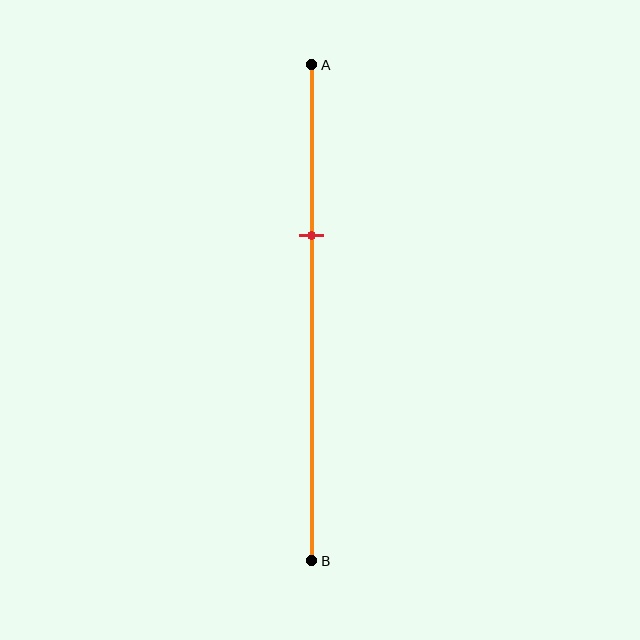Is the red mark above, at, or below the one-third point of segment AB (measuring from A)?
The red mark is approximately at the one-third point of segment AB.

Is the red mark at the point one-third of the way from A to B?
Yes, the mark is approximately at the one-third point.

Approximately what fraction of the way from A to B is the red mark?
The red mark is approximately 35% of the way from A to B.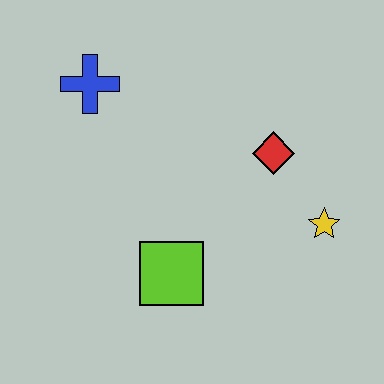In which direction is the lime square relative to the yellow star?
The lime square is to the left of the yellow star.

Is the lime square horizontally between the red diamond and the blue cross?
Yes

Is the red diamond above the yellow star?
Yes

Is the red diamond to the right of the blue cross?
Yes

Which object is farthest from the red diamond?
The blue cross is farthest from the red diamond.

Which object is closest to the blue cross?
The red diamond is closest to the blue cross.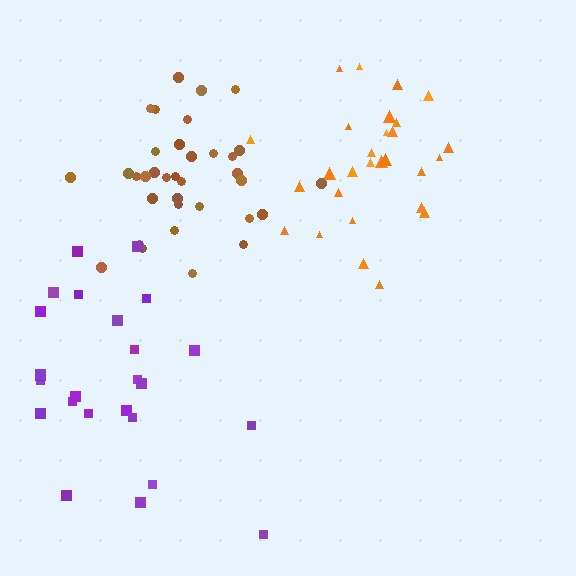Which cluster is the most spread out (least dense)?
Purple.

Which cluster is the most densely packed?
Brown.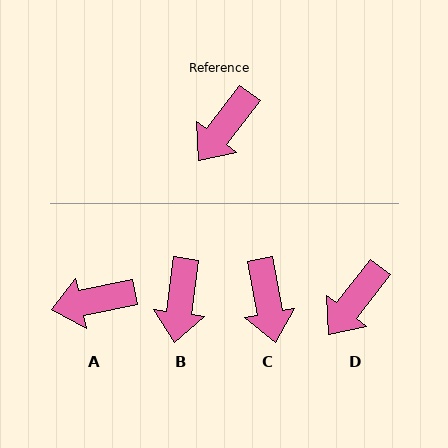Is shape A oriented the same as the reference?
No, it is off by about 40 degrees.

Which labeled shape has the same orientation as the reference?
D.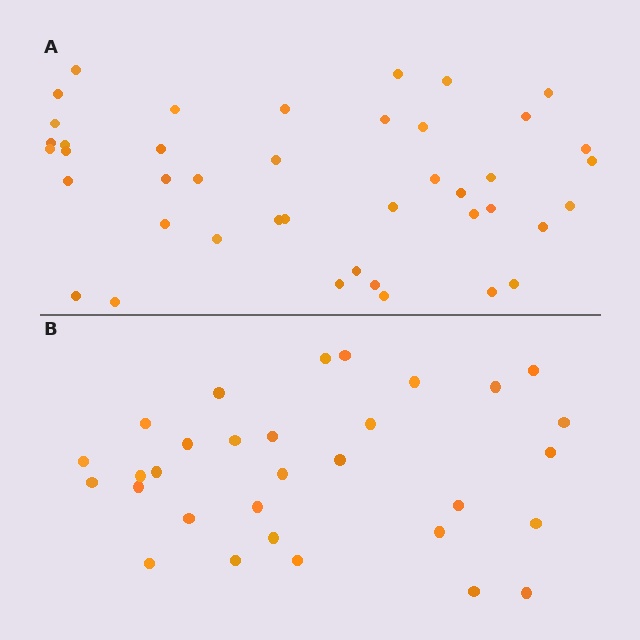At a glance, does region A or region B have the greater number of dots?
Region A (the top region) has more dots.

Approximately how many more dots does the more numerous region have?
Region A has roughly 12 or so more dots than region B.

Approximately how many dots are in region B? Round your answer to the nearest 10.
About 30 dots. (The exact count is 31, which rounds to 30.)